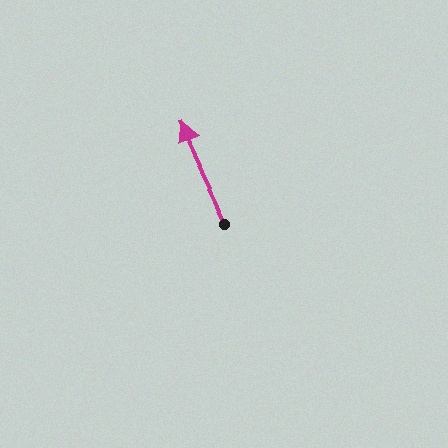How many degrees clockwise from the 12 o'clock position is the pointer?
Approximately 335 degrees.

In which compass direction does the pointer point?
Northwest.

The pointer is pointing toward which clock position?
Roughly 11 o'clock.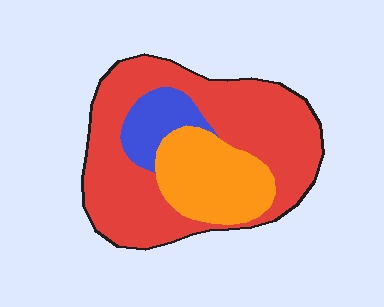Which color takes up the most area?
Red, at roughly 65%.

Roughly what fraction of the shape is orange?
Orange takes up about one quarter (1/4) of the shape.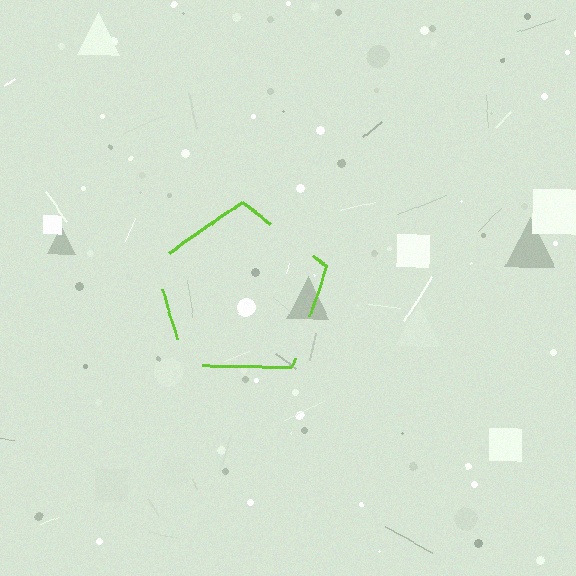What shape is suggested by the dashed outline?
The dashed outline suggests a pentagon.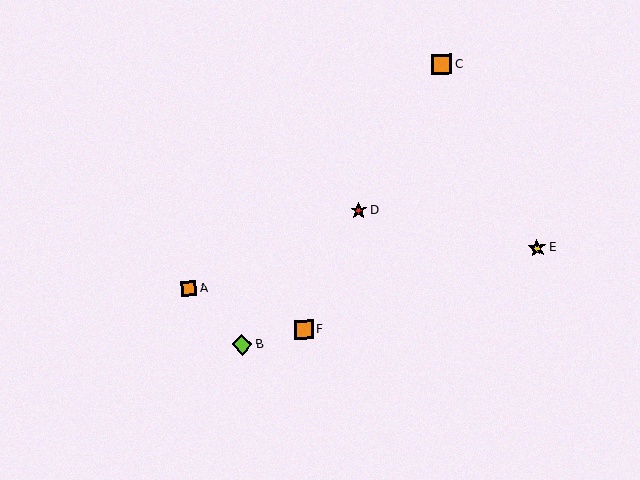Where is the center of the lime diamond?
The center of the lime diamond is at (242, 345).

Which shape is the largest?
The orange square (labeled C) is the largest.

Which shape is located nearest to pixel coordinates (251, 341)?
The lime diamond (labeled B) at (242, 345) is nearest to that location.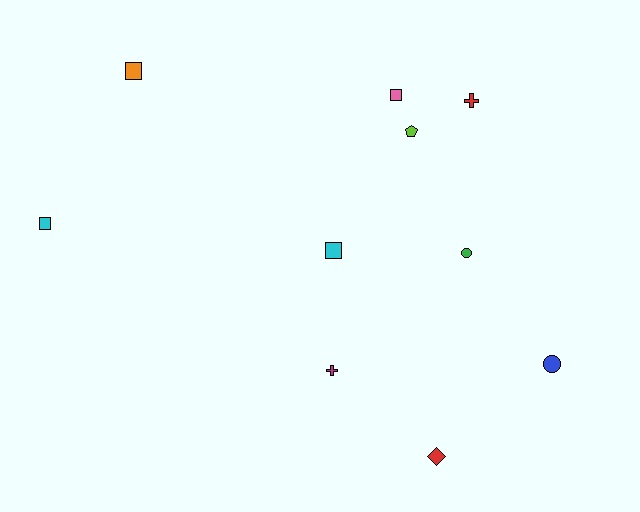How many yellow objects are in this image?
There are no yellow objects.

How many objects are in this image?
There are 10 objects.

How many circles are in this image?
There are 2 circles.